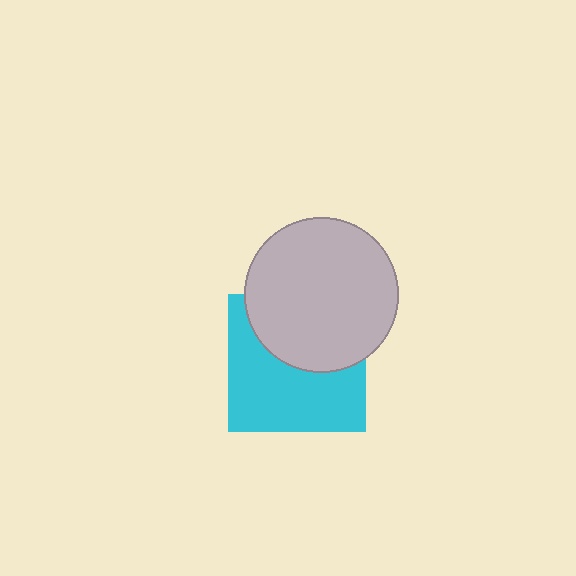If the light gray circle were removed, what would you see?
You would see the complete cyan square.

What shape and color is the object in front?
The object in front is a light gray circle.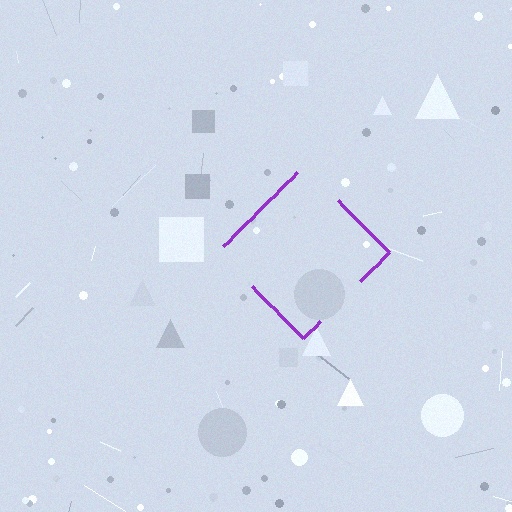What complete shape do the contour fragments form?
The contour fragments form a diamond.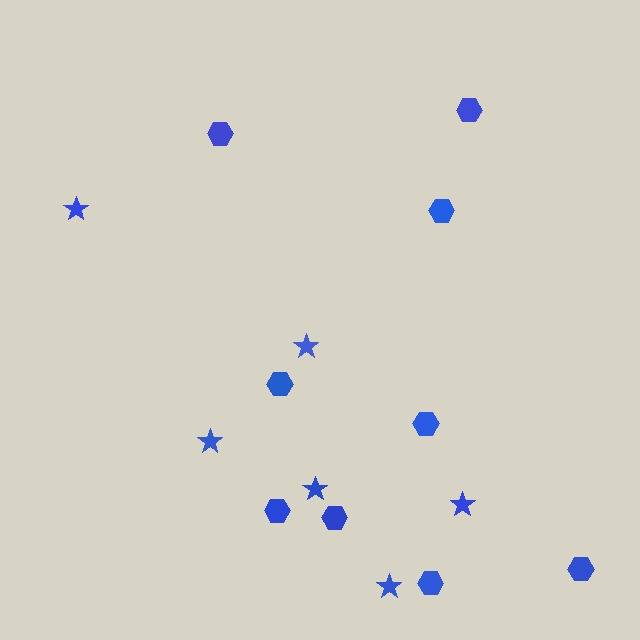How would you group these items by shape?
There are 2 groups: one group of stars (6) and one group of hexagons (9).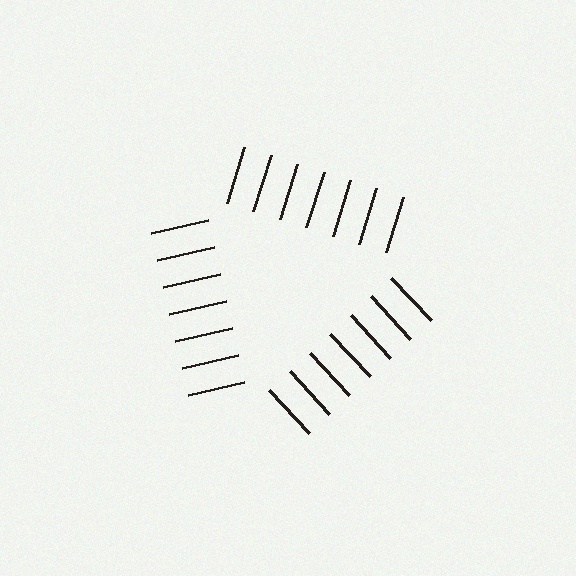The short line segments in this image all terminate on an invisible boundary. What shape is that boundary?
An illusory triangle — the line segments terminate on its edges but no continuous stroke is drawn.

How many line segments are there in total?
21 — 7 along each of the 3 edges.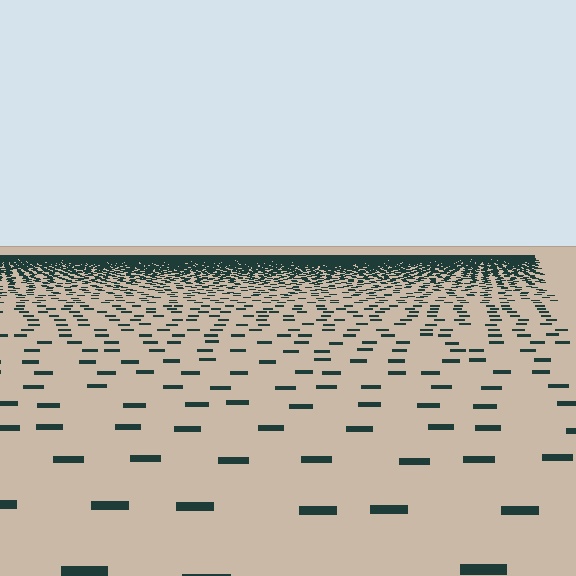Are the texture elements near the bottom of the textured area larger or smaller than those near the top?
Larger. Near the bottom, elements are closer to the viewer and appear at a bigger on-screen size.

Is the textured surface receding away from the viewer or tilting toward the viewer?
The surface is receding away from the viewer. Texture elements get smaller and denser toward the top.